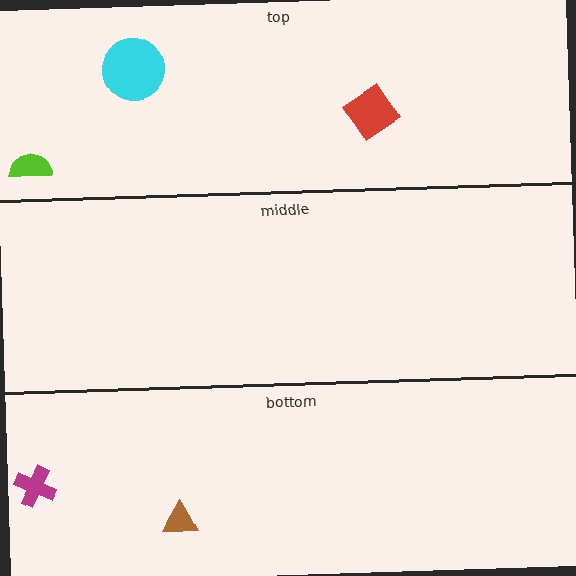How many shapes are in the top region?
3.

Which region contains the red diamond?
The top region.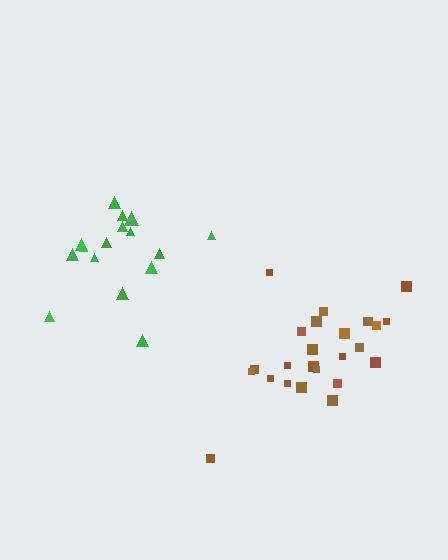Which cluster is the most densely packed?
Green.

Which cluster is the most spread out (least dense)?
Brown.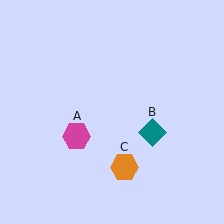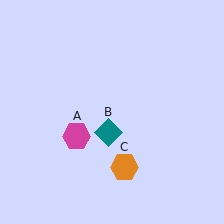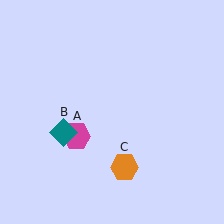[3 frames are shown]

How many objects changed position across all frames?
1 object changed position: teal diamond (object B).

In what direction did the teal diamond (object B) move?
The teal diamond (object B) moved left.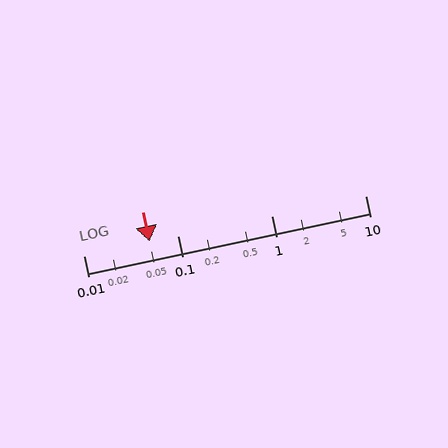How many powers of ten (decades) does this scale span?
The scale spans 3 decades, from 0.01 to 10.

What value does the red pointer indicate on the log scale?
The pointer indicates approximately 0.051.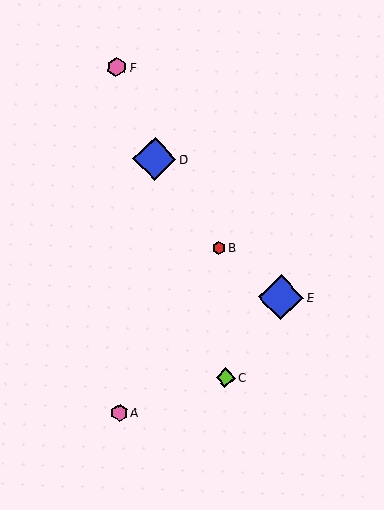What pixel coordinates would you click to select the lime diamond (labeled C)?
Click at (225, 378) to select the lime diamond C.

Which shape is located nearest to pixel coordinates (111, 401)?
The pink hexagon (labeled A) at (119, 413) is nearest to that location.